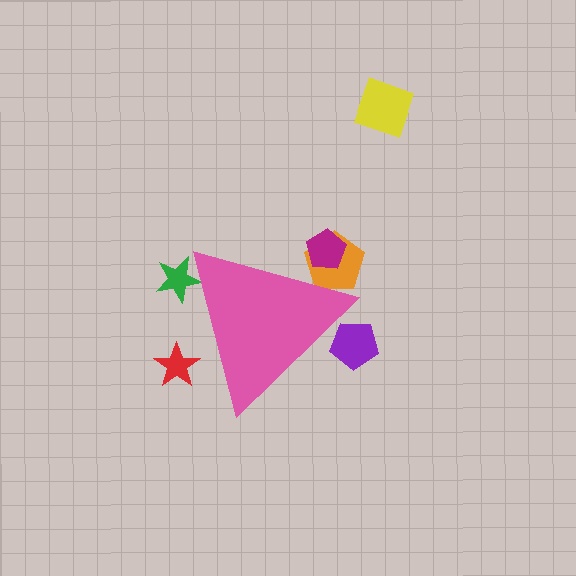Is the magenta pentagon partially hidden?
Yes, the magenta pentagon is partially hidden behind the pink triangle.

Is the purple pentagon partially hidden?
Yes, the purple pentagon is partially hidden behind the pink triangle.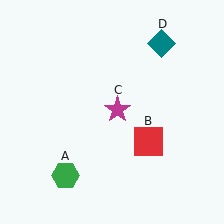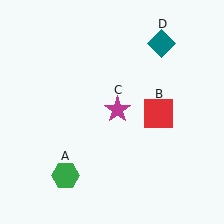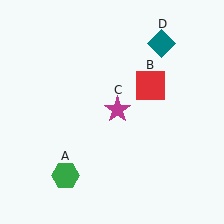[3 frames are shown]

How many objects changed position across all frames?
1 object changed position: red square (object B).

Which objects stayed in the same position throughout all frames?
Green hexagon (object A) and magenta star (object C) and teal diamond (object D) remained stationary.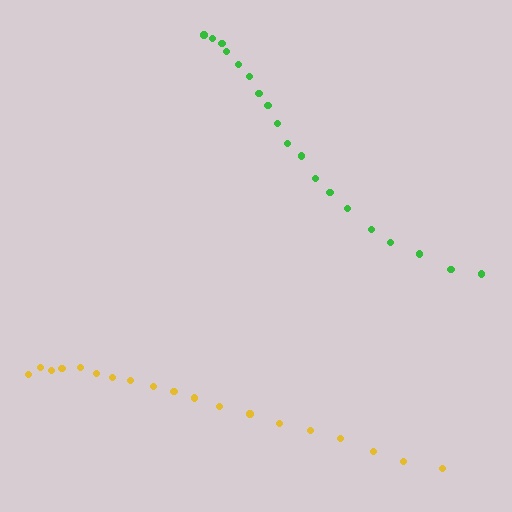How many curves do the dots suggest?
There are 2 distinct paths.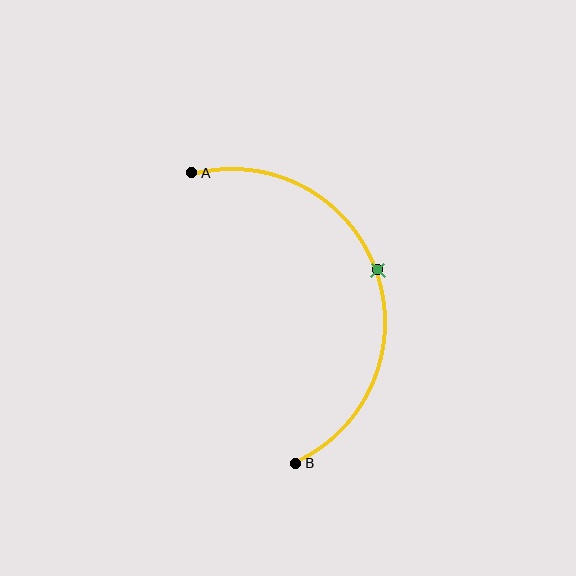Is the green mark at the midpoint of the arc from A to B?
Yes. The green mark lies on the arc at equal arc-length from both A and B — it is the arc midpoint.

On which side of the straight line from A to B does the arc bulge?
The arc bulges to the right of the straight line connecting A and B.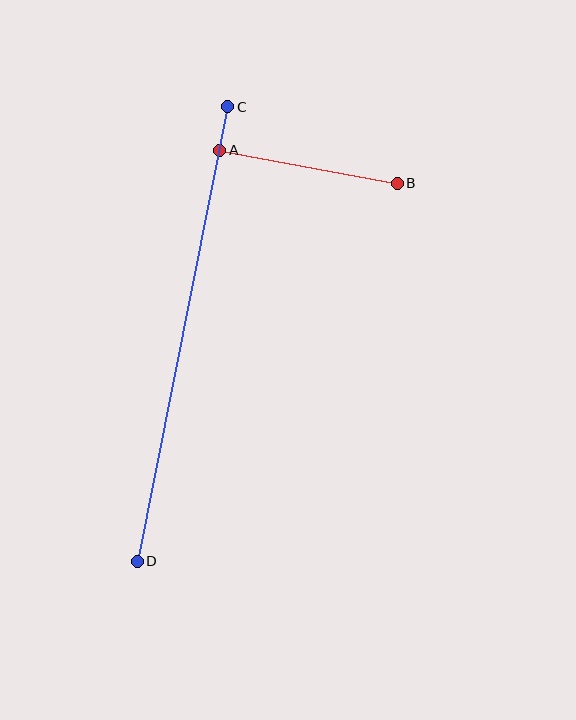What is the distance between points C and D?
The distance is approximately 463 pixels.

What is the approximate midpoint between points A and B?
The midpoint is at approximately (308, 167) pixels.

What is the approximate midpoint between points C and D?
The midpoint is at approximately (182, 334) pixels.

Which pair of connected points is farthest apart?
Points C and D are farthest apart.